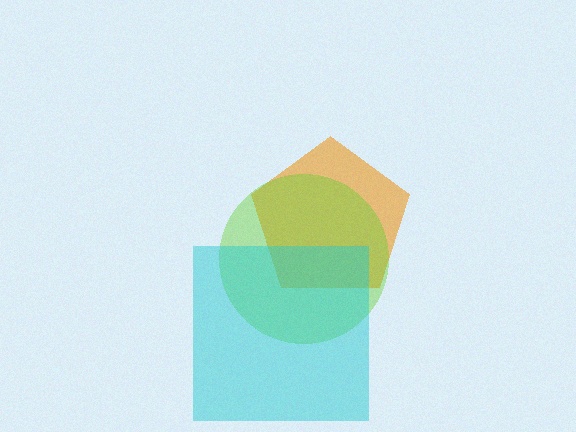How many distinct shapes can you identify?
There are 3 distinct shapes: an orange pentagon, a lime circle, a cyan square.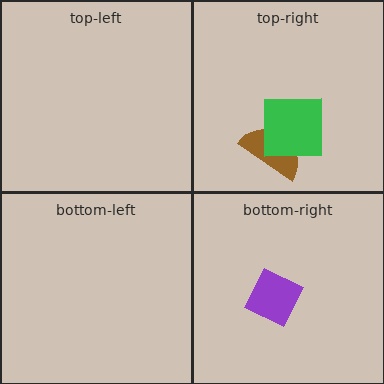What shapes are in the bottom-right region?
The purple diamond.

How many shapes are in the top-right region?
2.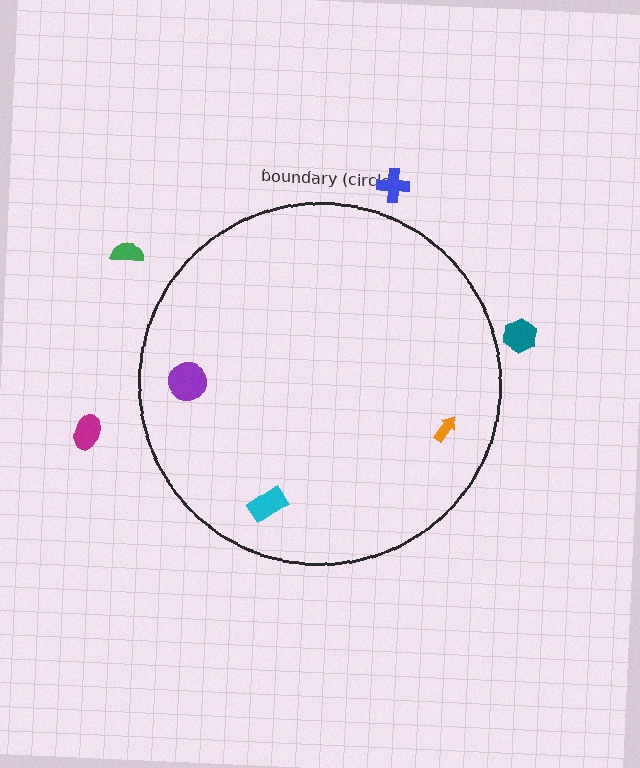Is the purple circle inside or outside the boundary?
Inside.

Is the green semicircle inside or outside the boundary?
Outside.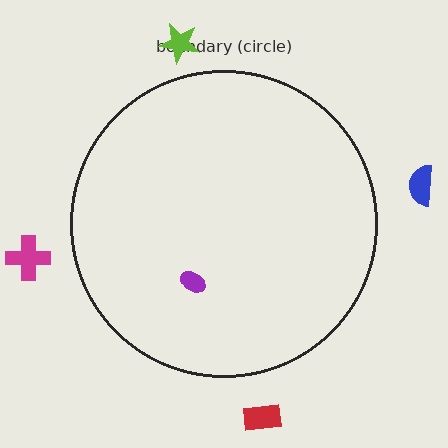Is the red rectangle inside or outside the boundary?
Outside.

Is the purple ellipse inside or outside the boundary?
Inside.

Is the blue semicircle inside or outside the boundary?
Outside.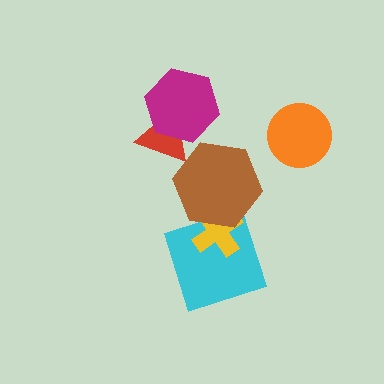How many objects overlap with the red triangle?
1 object overlaps with the red triangle.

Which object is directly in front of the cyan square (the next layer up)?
The yellow cross is directly in front of the cyan square.